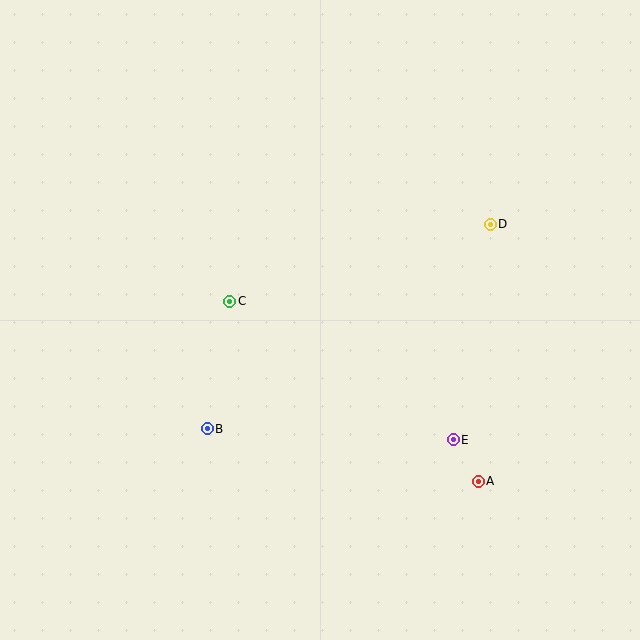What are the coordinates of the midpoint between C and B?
The midpoint between C and B is at (219, 365).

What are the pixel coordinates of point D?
Point D is at (490, 224).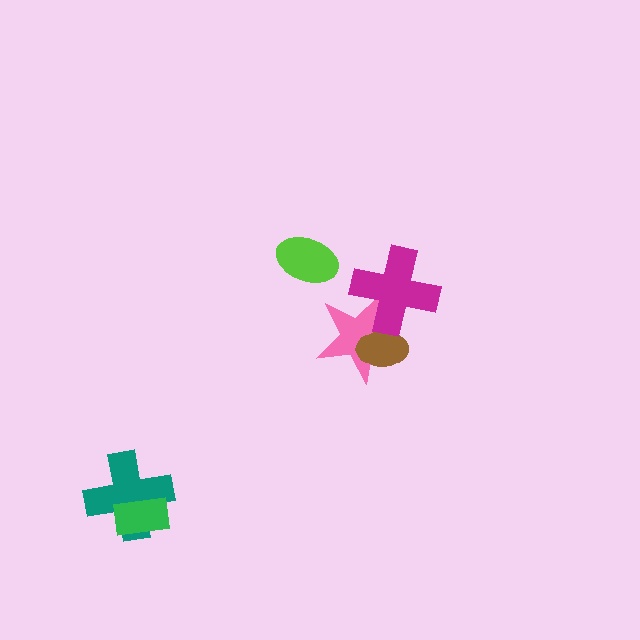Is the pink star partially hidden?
Yes, it is partially covered by another shape.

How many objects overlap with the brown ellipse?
2 objects overlap with the brown ellipse.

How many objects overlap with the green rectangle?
1 object overlaps with the green rectangle.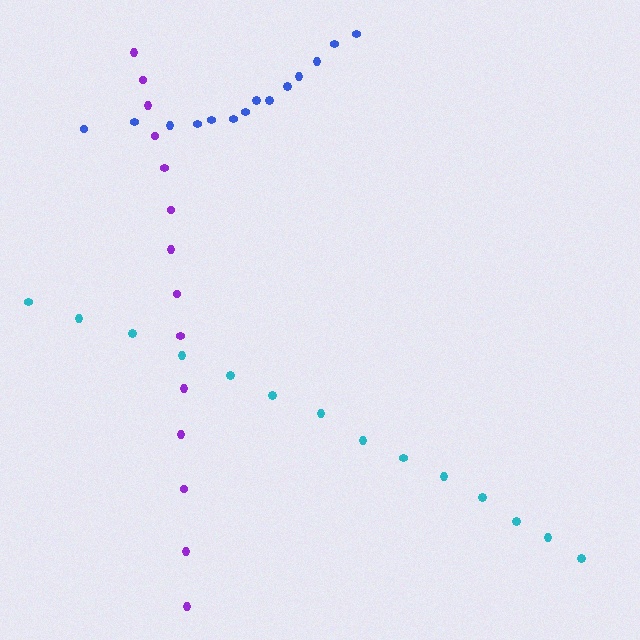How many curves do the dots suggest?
There are 3 distinct paths.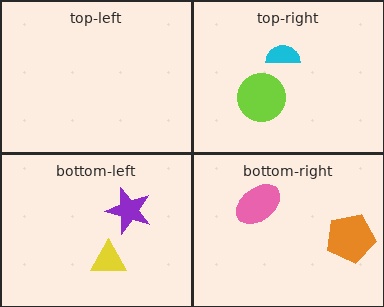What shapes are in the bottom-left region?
The yellow triangle, the purple star.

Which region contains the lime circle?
The top-right region.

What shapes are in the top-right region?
The cyan semicircle, the lime circle.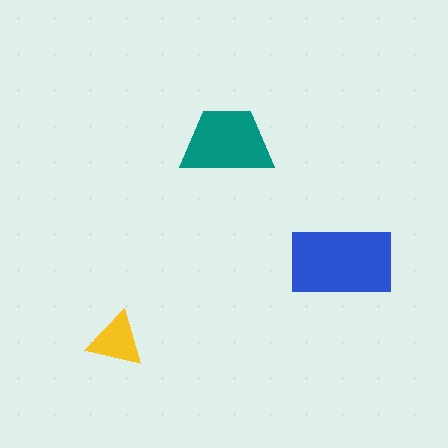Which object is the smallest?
The yellow triangle.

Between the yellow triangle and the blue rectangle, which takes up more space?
The blue rectangle.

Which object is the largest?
The blue rectangle.